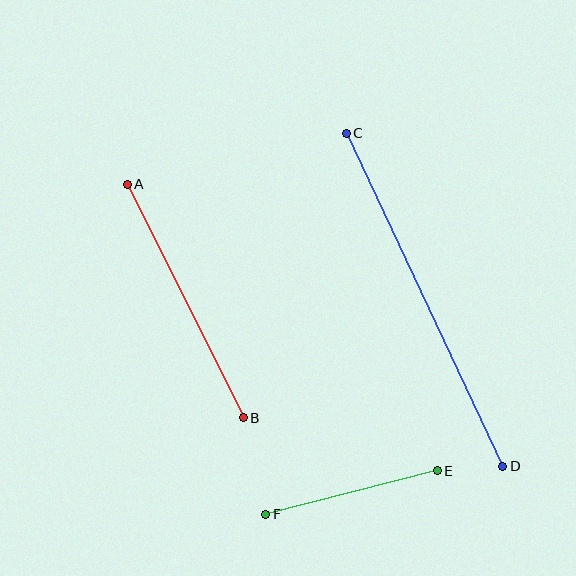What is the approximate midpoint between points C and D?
The midpoint is at approximately (424, 300) pixels.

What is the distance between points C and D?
The distance is approximately 368 pixels.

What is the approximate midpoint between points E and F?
The midpoint is at approximately (352, 492) pixels.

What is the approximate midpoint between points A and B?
The midpoint is at approximately (185, 301) pixels.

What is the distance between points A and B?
The distance is approximately 260 pixels.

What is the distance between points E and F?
The distance is approximately 177 pixels.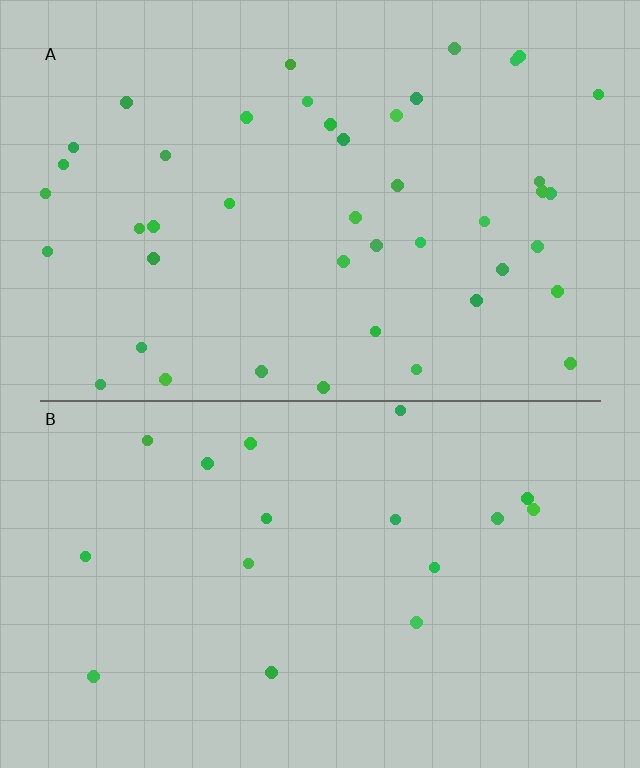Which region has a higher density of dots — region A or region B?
A (the top).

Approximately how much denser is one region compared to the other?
Approximately 2.5× — region A over region B.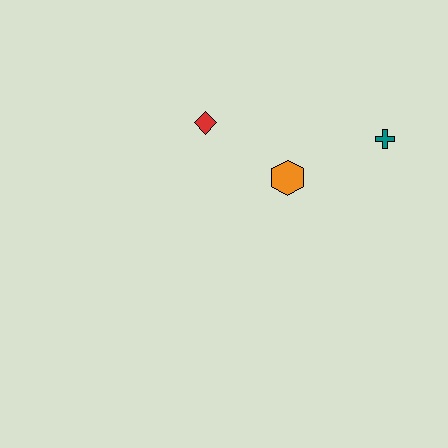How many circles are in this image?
There are no circles.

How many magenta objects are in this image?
There are no magenta objects.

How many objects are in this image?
There are 3 objects.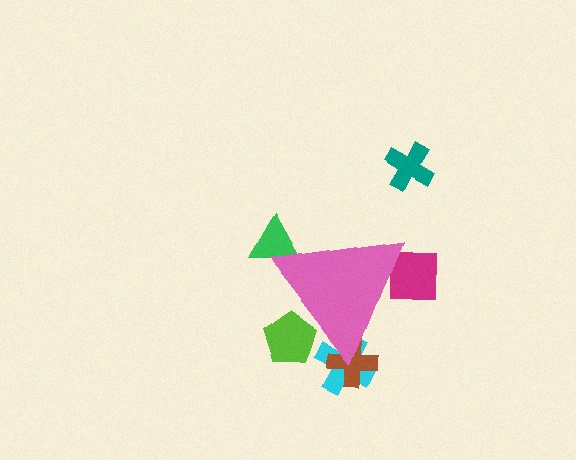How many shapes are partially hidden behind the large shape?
5 shapes are partially hidden.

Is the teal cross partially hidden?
No, the teal cross is fully visible.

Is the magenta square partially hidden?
Yes, the magenta square is partially hidden behind the pink triangle.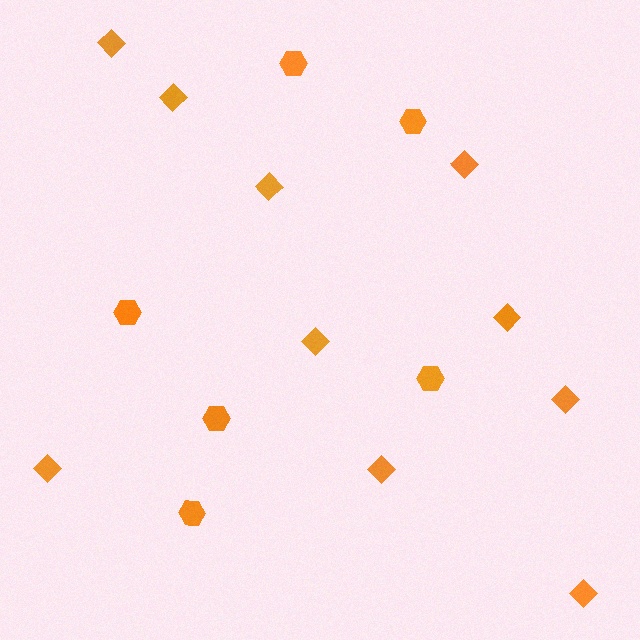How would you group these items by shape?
There are 2 groups: one group of hexagons (6) and one group of diamonds (10).